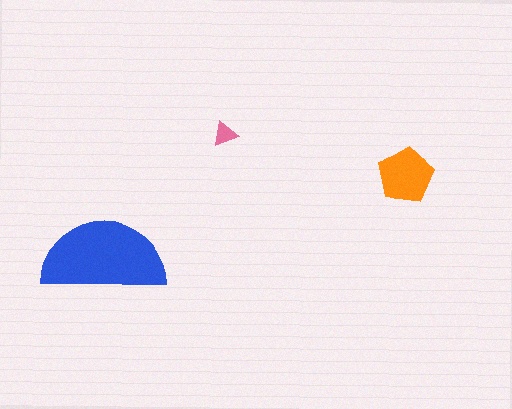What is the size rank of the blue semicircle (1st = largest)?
1st.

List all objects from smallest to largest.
The pink triangle, the orange pentagon, the blue semicircle.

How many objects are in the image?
There are 3 objects in the image.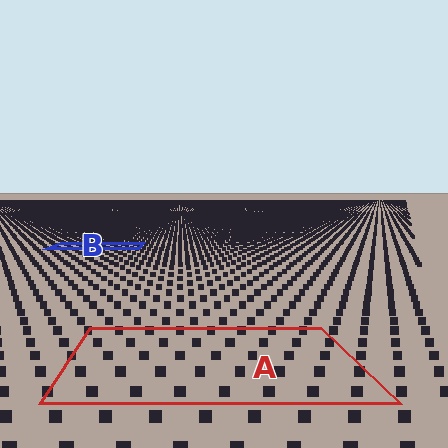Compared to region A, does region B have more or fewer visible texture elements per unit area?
Region B has more texture elements per unit area — they are packed more densely because it is farther away.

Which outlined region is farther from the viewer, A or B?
Region B is farther from the viewer — the texture elements inside it appear smaller and more densely packed.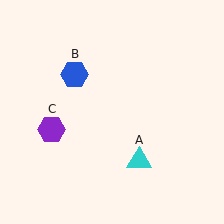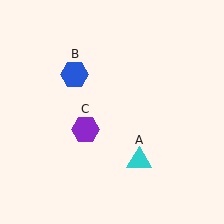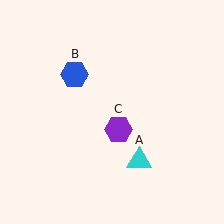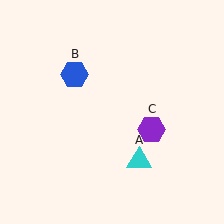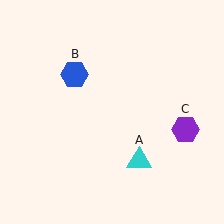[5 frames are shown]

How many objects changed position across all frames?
1 object changed position: purple hexagon (object C).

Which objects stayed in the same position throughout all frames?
Cyan triangle (object A) and blue hexagon (object B) remained stationary.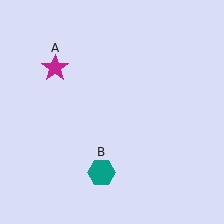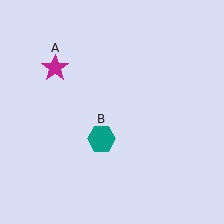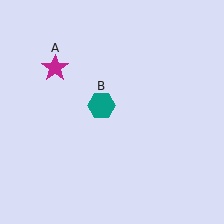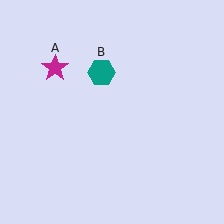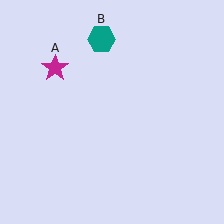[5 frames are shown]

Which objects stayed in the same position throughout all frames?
Magenta star (object A) remained stationary.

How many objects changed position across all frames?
1 object changed position: teal hexagon (object B).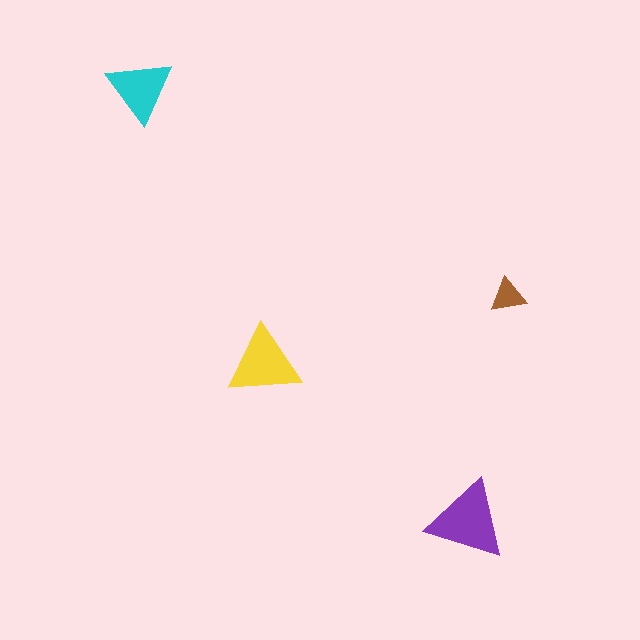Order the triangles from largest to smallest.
the purple one, the yellow one, the cyan one, the brown one.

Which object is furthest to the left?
The cyan triangle is leftmost.